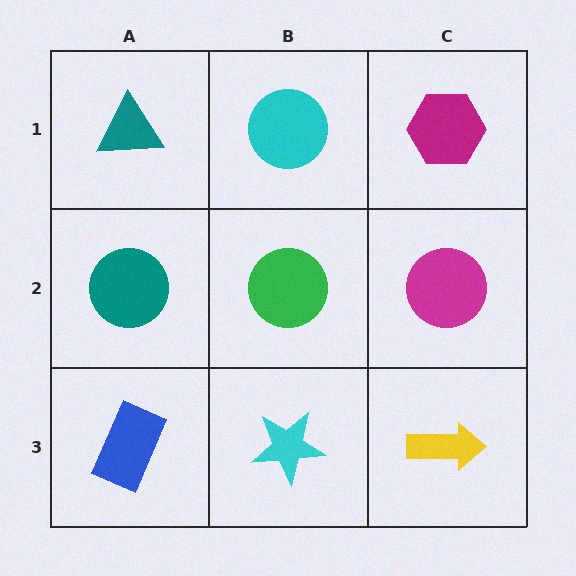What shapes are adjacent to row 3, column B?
A green circle (row 2, column B), a blue rectangle (row 3, column A), a yellow arrow (row 3, column C).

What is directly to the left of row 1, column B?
A teal triangle.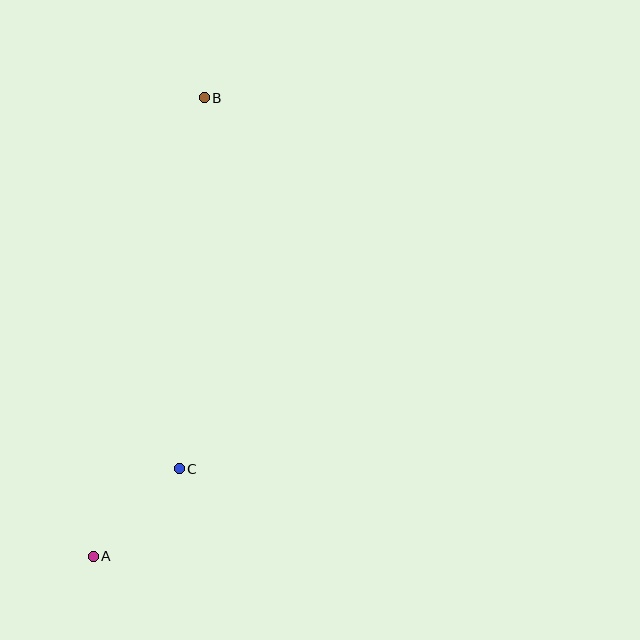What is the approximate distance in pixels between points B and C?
The distance between B and C is approximately 372 pixels.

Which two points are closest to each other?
Points A and C are closest to each other.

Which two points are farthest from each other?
Points A and B are farthest from each other.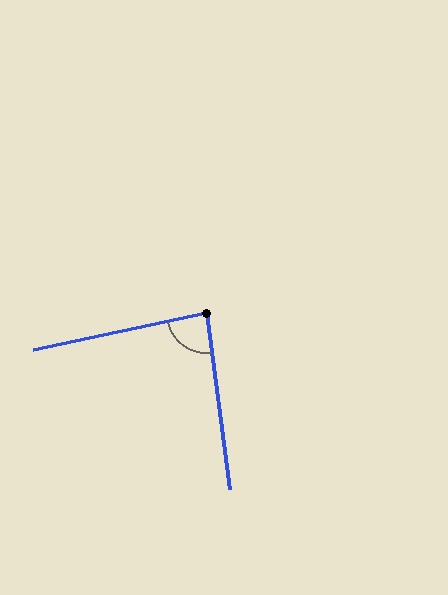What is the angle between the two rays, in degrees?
Approximately 86 degrees.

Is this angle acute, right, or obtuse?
It is approximately a right angle.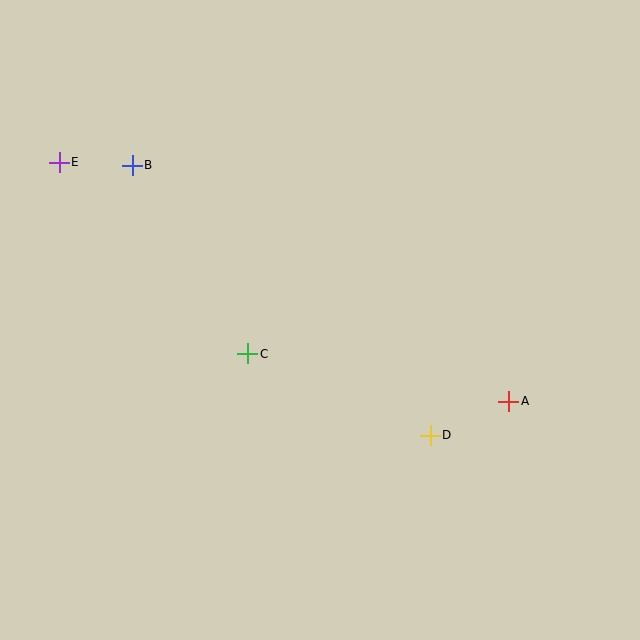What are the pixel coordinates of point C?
Point C is at (248, 354).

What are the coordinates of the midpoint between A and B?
The midpoint between A and B is at (321, 283).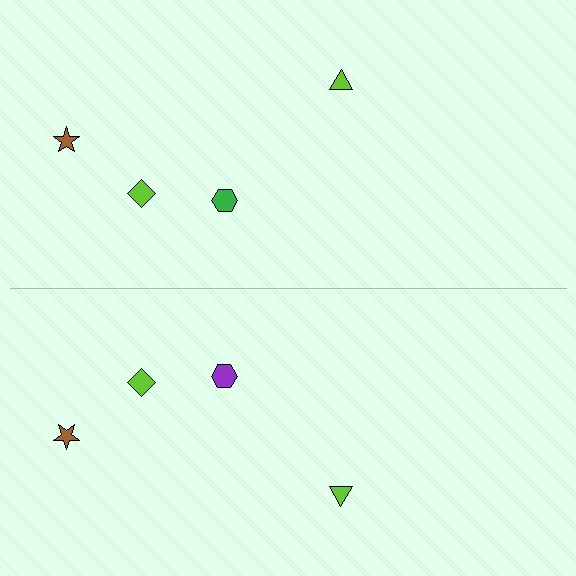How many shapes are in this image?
There are 8 shapes in this image.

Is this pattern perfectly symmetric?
No, the pattern is not perfectly symmetric. The purple hexagon on the bottom side breaks the symmetry — its mirror counterpart is green.